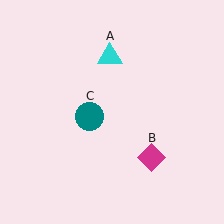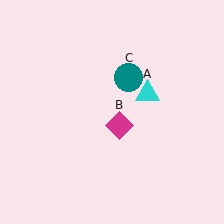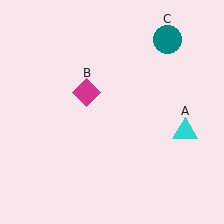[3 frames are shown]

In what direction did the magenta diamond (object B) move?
The magenta diamond (object B) moved up and to the left.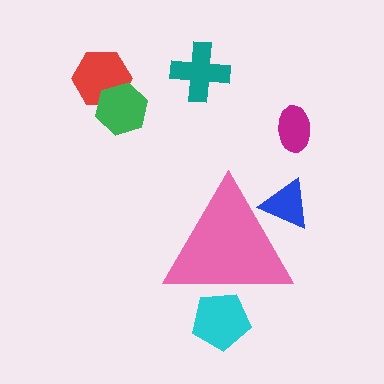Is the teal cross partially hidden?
No, the teal cross is fully visible.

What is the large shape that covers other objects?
A pink triangle.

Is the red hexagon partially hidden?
No, the red hexagon is fully visible.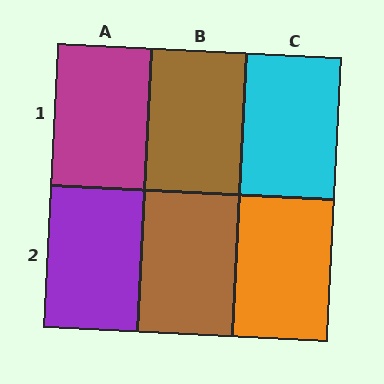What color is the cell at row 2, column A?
Purple.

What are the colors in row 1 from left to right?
Magenta, brown, cyan.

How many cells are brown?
2 cells are brown.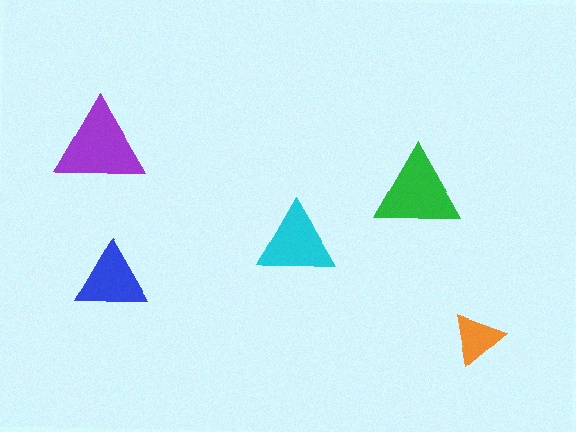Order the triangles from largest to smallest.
the purple one, the green one, the cyan one, the blue one, the orange one.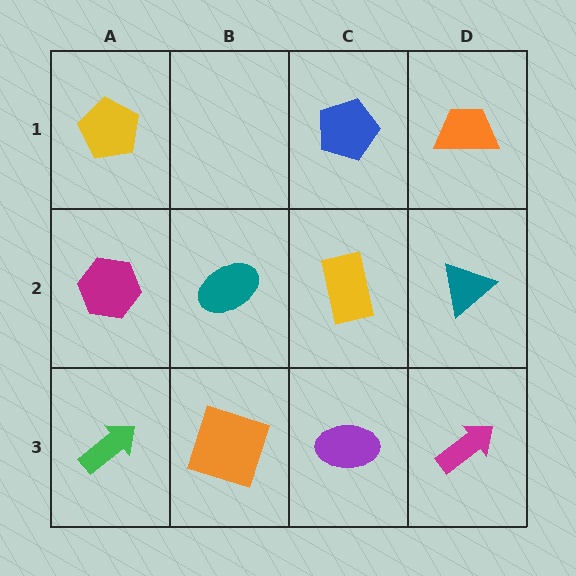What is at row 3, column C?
A purple ellipse.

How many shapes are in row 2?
4 shapes.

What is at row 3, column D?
A magenta arrow.